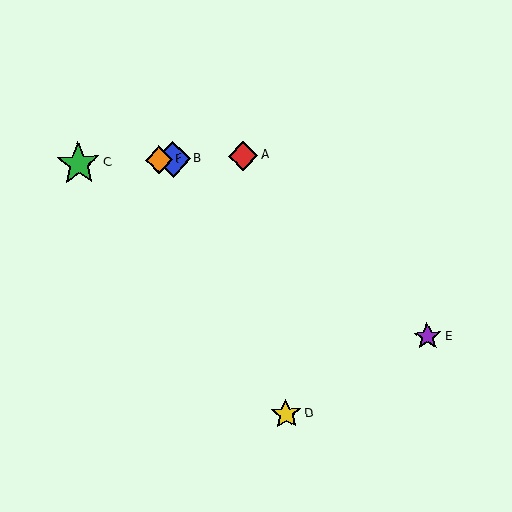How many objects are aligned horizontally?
4 objects (A, B, C, F) are aligned horizontally.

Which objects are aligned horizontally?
Objects A, B, C, F are aligned horizontally.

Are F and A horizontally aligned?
Yes, both are at y≈160.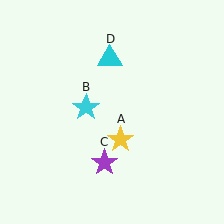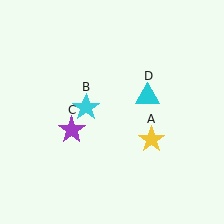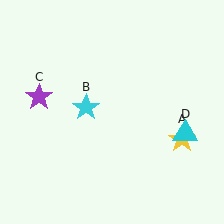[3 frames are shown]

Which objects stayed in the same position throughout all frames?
Cyan star (object B) remained stationary.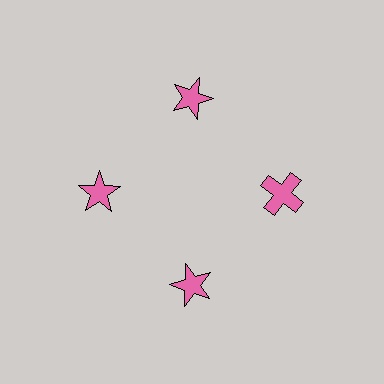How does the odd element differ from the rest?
It has a different shape: cross instead of star.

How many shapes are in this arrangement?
There are 4 shapes arranged in a ring pattern.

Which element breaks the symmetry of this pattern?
The pink cross at roughly the 3 o'clock position breaks the symmetry. All other shapes are pink stars.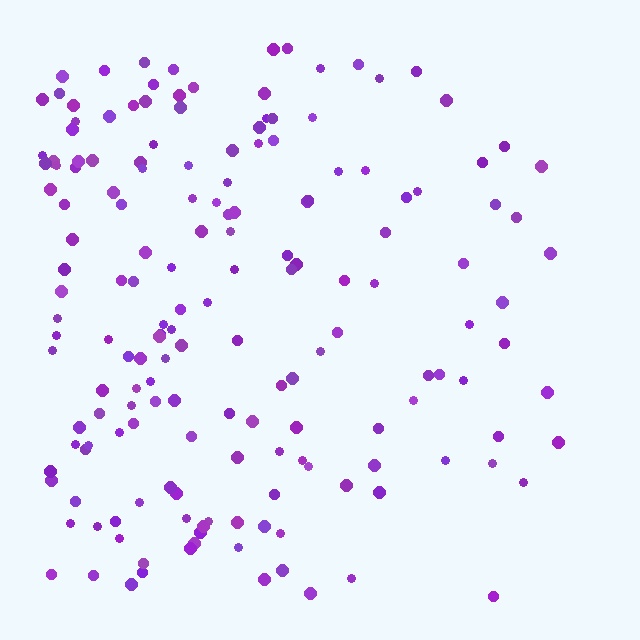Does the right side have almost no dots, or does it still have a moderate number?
Still a moderate number, just noticeably fewer than the left.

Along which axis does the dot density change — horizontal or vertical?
Horizontal.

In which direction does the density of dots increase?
From right to left, with the left side densest.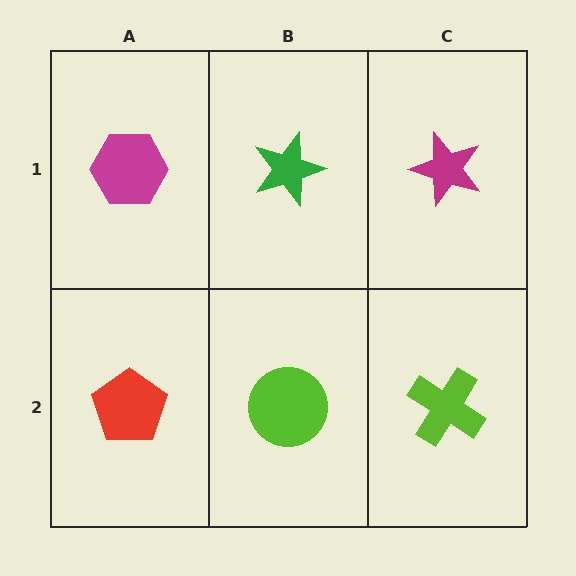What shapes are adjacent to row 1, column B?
A lime circle (row 2, column B), a magenta hexagon (row 1, column A), a magenta star (row 1, column C).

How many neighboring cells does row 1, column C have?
2.